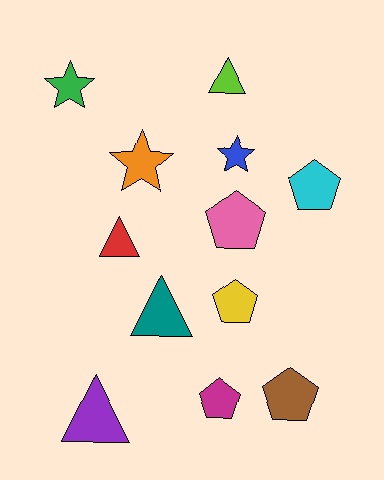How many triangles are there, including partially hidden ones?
There are 4 triangles.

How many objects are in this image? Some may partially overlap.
There are 12 objects.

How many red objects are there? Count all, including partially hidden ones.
There is 1 red object.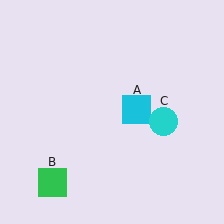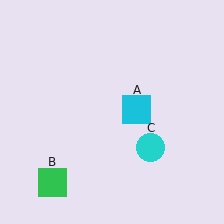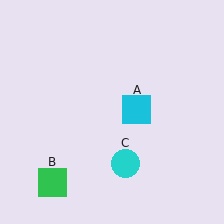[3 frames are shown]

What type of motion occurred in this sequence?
The cyan circle (object C) rotated clockwise around the center of the scene.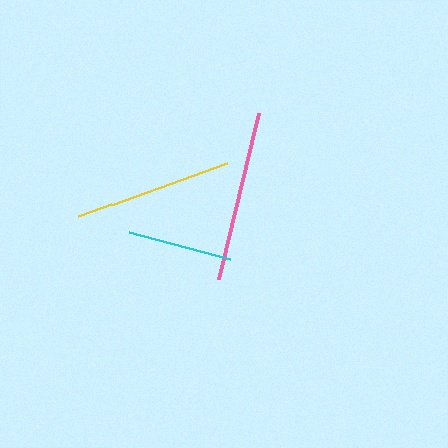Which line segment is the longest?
The pink line is the longest at approximately 171 pixels.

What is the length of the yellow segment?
The yellow segment is approximately 159 pixels long.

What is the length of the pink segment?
The pink segment is approximately 171 pixels long.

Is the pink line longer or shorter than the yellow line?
The pink line is longer than the yellow line.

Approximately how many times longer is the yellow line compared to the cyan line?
The yellow line is approximately 1.5 times the length of the cyan line.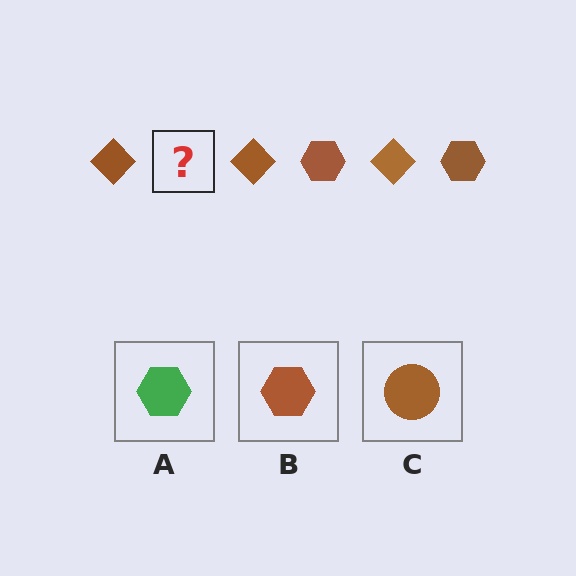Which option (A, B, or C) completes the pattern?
B.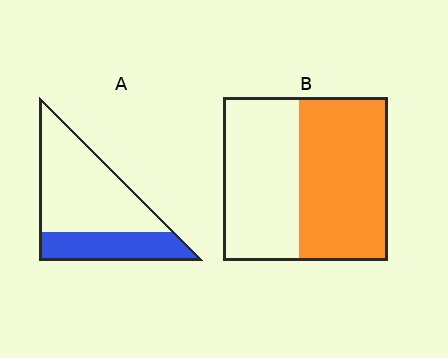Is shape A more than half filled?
No.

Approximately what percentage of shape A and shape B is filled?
A is approximately 30% and B is approximately 55%.